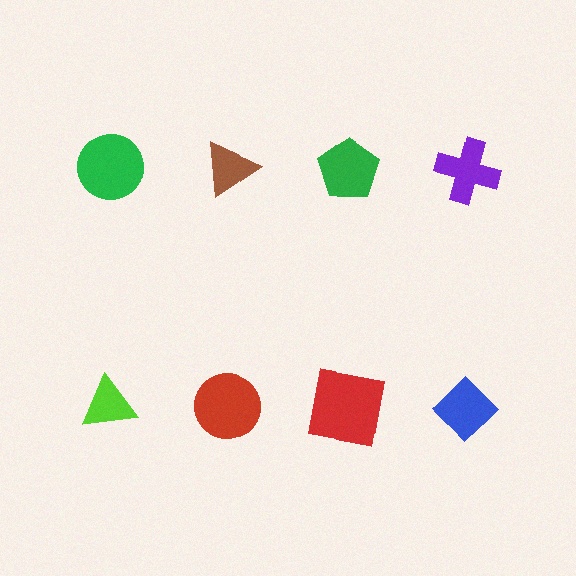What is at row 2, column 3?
A red square.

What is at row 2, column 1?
A lime triangle.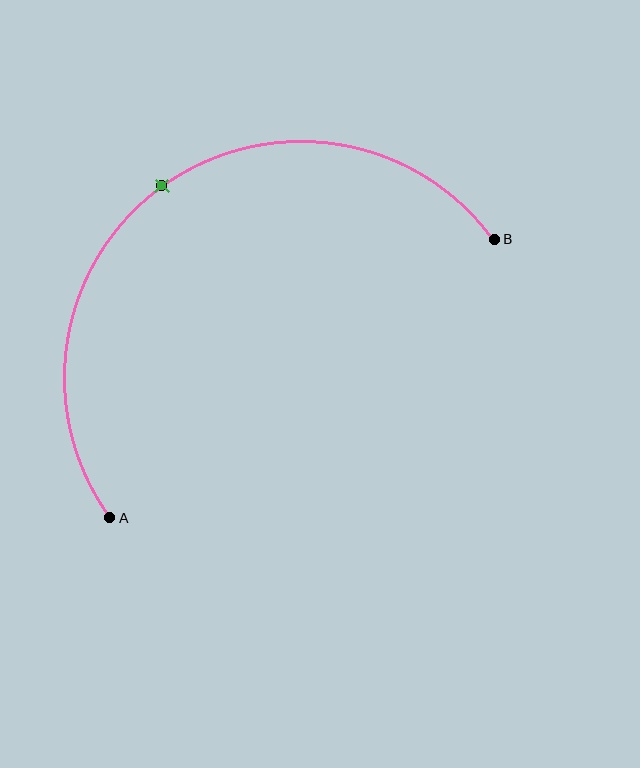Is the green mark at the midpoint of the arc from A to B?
Yes. The green mark lies on the arc at equal arc-length from both A and B — it is the arc midpoint.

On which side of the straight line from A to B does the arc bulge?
The arc bulges above and to the left of the straight line connecting A and B.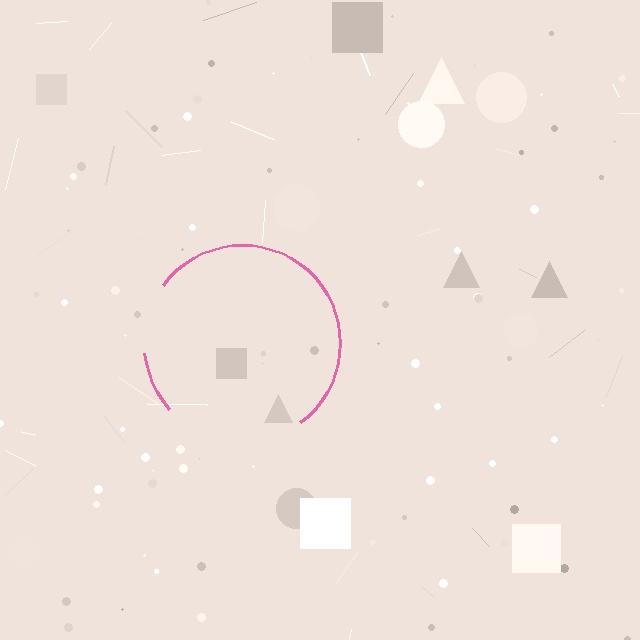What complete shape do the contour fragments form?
The contour fragments form a circle.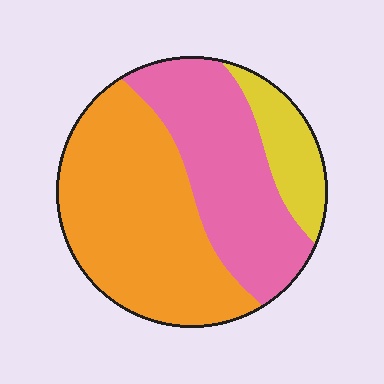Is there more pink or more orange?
Orange.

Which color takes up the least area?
Yellow, at roughly 15%.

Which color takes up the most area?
Orange, at roughly 50%.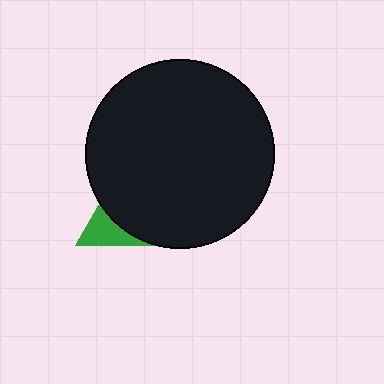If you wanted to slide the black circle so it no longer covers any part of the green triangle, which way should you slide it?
Slide it toward the upper-right — that is the most direct way to separate the two shapes.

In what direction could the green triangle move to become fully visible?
The green triangle could move toward the lower-left. That would shift it out from behind the black circle entirely.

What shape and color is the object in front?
The object in front is a black circle.